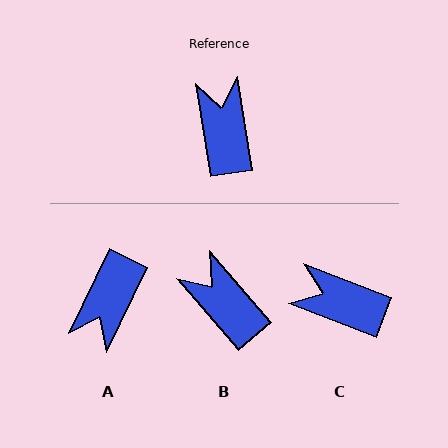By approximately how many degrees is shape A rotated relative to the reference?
Approximately 145 degrees counter-clockwise.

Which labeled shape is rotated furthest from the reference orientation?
A, about 145 degrees away.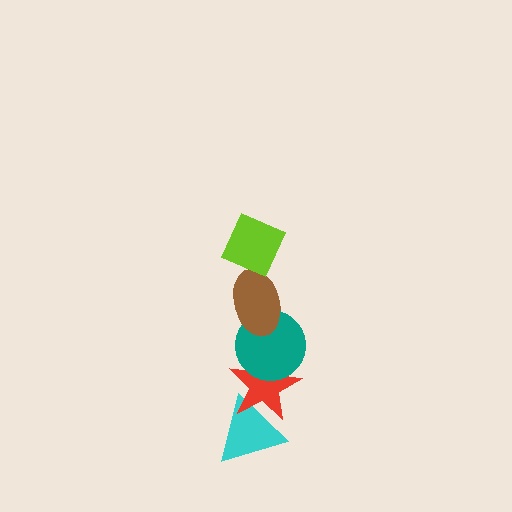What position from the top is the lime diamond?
The lime diamond is 1st from the top.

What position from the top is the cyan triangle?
The cyan triangle is 5th from the top.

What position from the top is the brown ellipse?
The brown ellipse is 2nd from the top.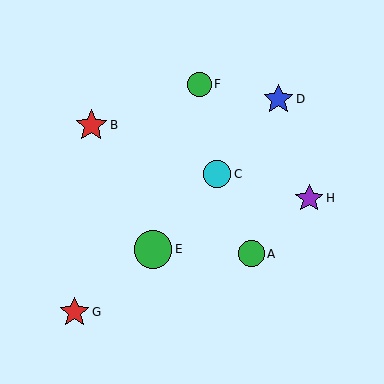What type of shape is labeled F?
Shape F is a green circle.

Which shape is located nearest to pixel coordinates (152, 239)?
The green circle (labeled E) at (153, 249) is nearest to that location.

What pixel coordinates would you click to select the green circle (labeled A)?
Click at (251, 254) to select the green circle A.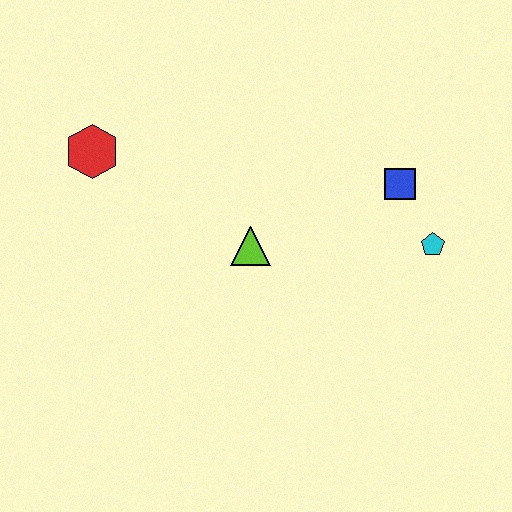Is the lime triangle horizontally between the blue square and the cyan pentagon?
No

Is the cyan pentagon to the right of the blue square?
Yes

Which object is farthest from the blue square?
The red hexagon is farthest from the blue square.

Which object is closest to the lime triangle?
The blue square is closest to the lime triangle.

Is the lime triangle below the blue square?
Yes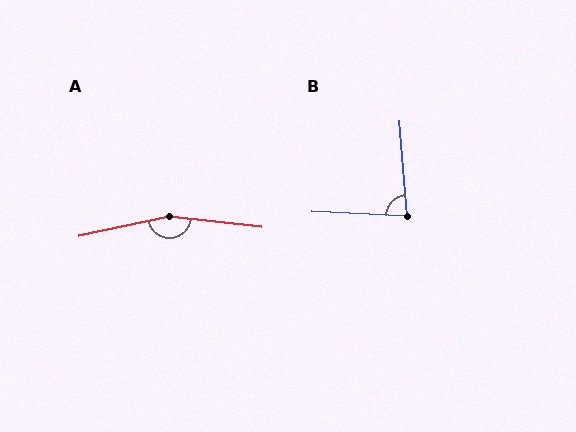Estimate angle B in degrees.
Approximately 83 degrees.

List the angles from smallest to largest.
B (83°), A (161°).